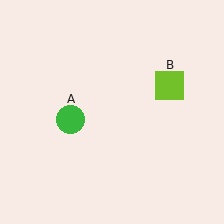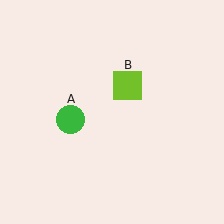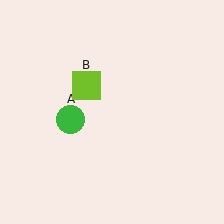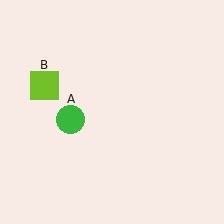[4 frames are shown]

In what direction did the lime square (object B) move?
The lime square (object B) moved left.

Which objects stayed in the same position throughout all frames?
Green circle (object A) remained stationary.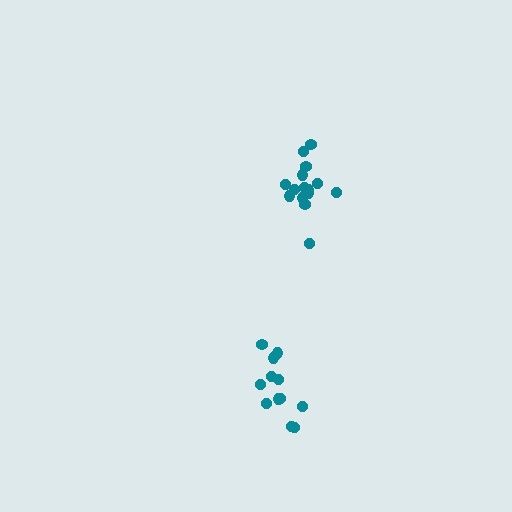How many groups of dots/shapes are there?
There are 2 groups.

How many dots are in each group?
Group 1: 15 dots, Group 2: 12 dots (27 total).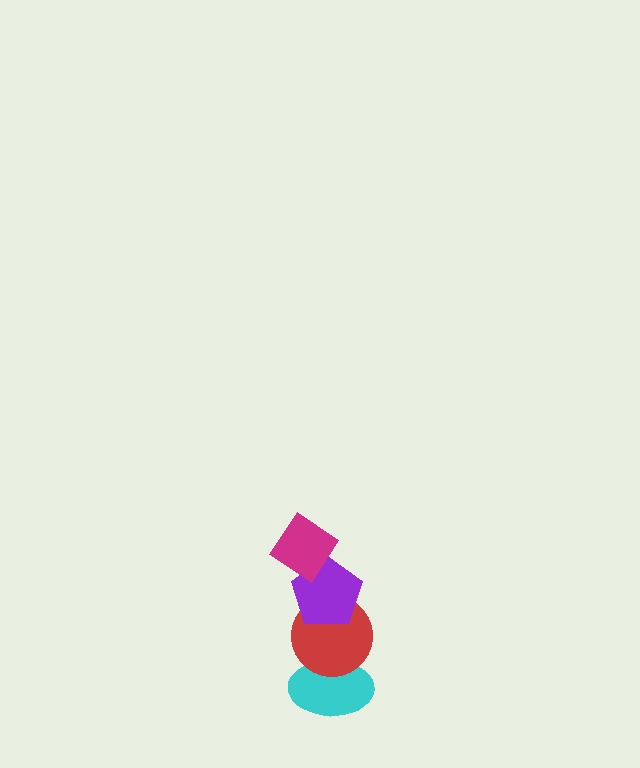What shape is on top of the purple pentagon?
The magenta diamond is on top of the purple pentagon.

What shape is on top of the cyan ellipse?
The red circle is on top of the cyan ellipse.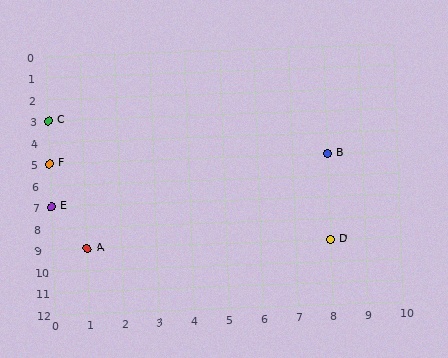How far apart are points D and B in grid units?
Points D and B are 4 rows apart.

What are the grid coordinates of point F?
Point F is at grid coordinates (0, 5).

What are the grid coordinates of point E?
Point E is at grid coordinates (0, 7).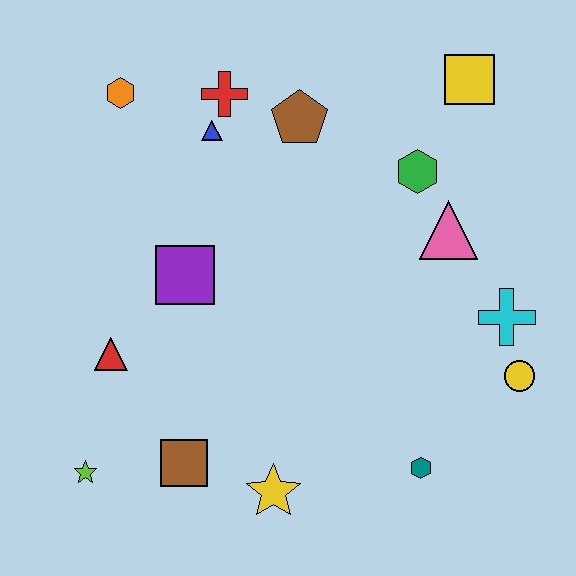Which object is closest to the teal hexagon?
The yellow circle is closest to the teal hexagon.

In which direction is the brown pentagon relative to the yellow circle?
The brown pentagon is above the yellow circle.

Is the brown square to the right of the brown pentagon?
No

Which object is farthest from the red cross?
The teal hexagon is farthest from the red cross.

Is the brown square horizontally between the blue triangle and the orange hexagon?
Yes